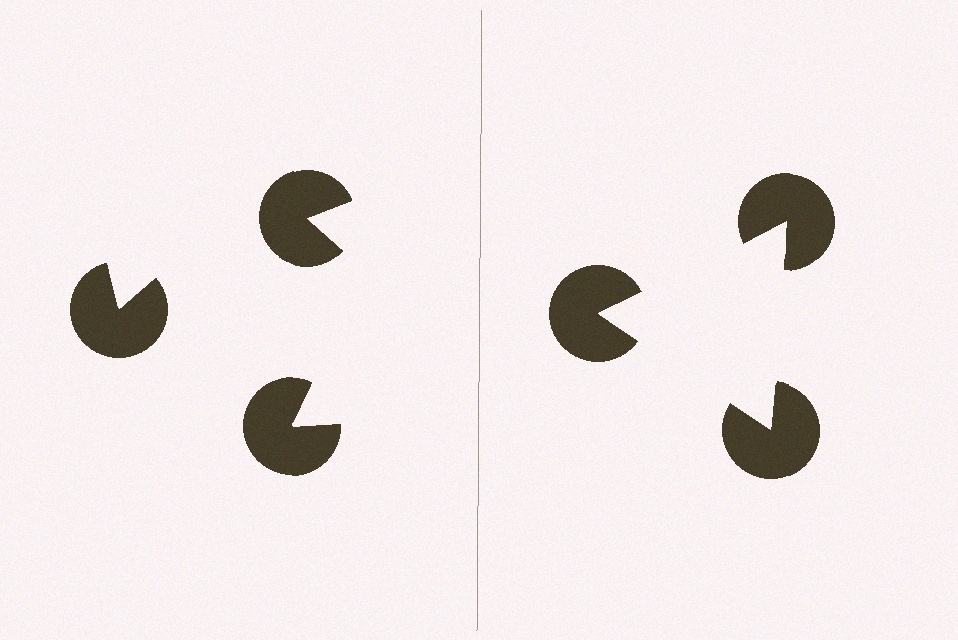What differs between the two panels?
The pac-man discs are positioned identically on both sides; only the wedge orientations differ. On the right they align to a triangle; on the left they are misaligned.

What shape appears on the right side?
An illusory triangle.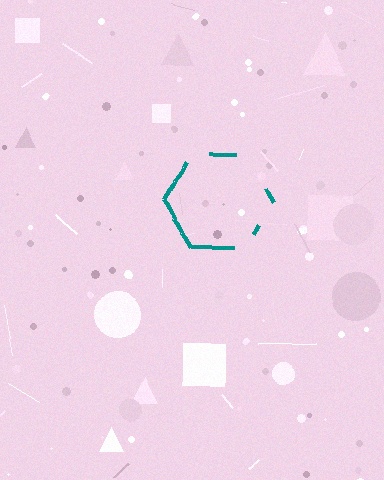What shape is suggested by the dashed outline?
The dashed outline suggests a hexagon.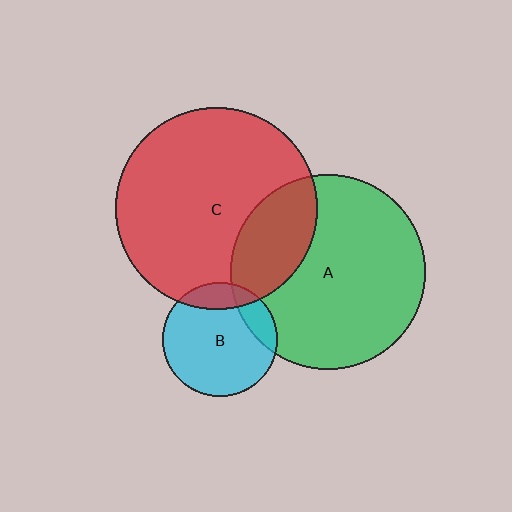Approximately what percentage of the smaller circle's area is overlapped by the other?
Approximately 15%.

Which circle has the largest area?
Circle C (red).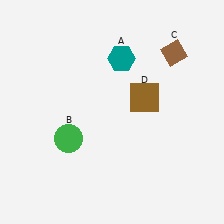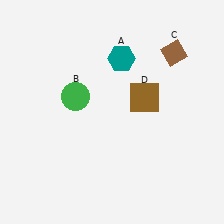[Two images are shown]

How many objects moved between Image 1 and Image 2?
1 object moved between the two images.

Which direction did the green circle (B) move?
The green circle (B) moved up.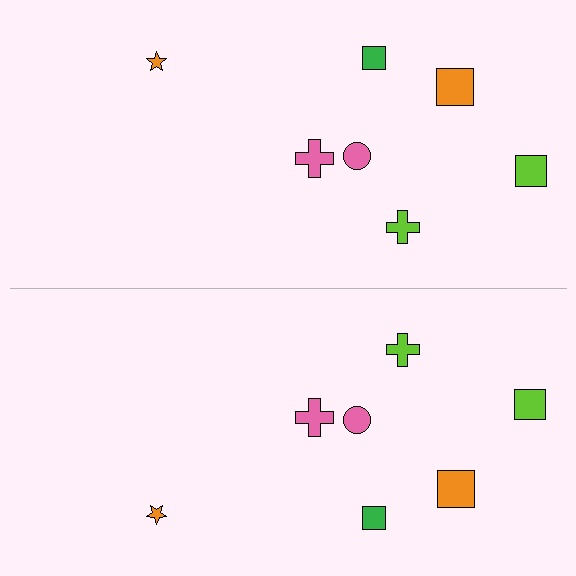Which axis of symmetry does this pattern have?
The pattern has a horizontal axis of symmetry running through the center of the image.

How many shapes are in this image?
There are 14 shapes in this image.